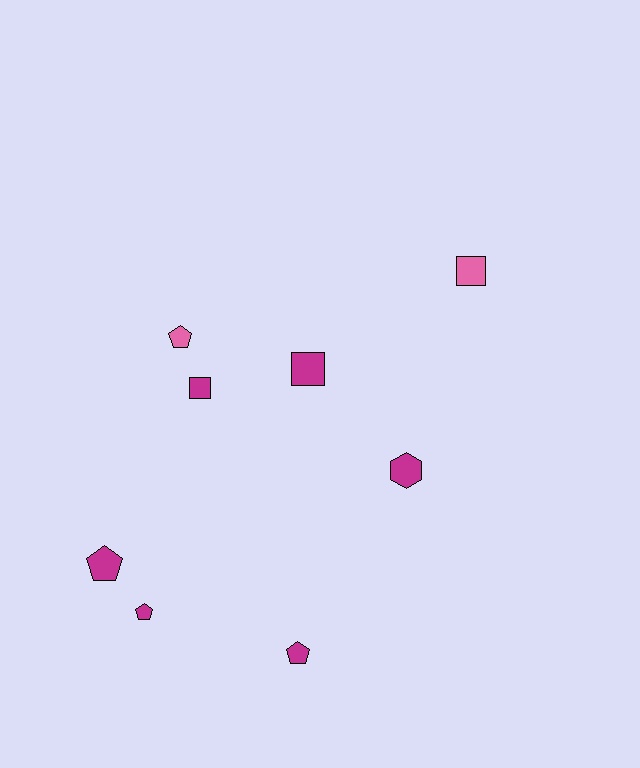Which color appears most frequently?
Magenta, with 6 objects.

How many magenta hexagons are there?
There is 1 magenta hexagon.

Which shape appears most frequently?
Pentagon, with 4 objects.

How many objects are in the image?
There are 8 objects.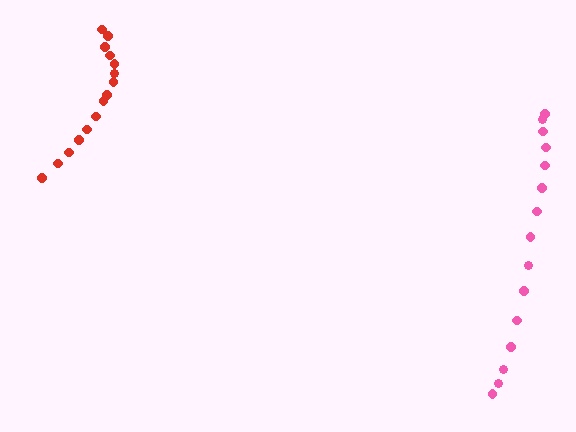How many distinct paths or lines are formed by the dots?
There are 2 distinct paths.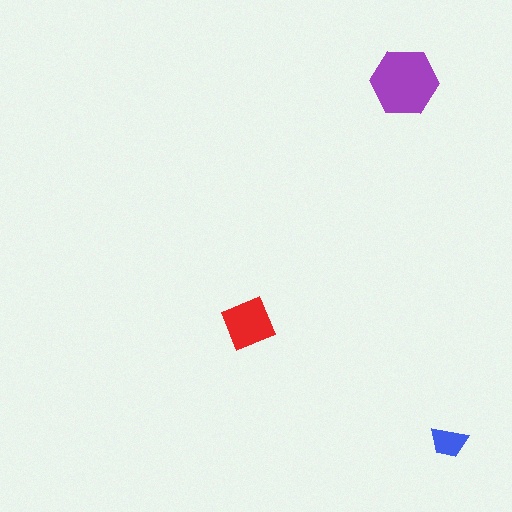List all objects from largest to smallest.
The purple hexagon, the red square, the blue trapezoid.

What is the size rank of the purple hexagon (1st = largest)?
1st.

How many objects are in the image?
There are 3 objects in the image.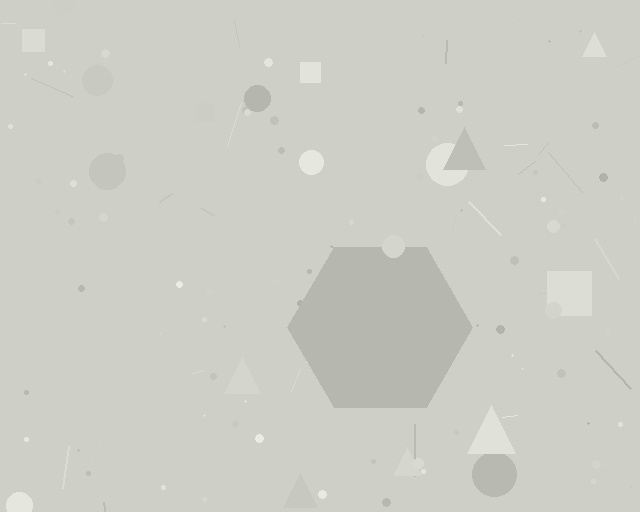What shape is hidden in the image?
A hexagon is hidden in the image.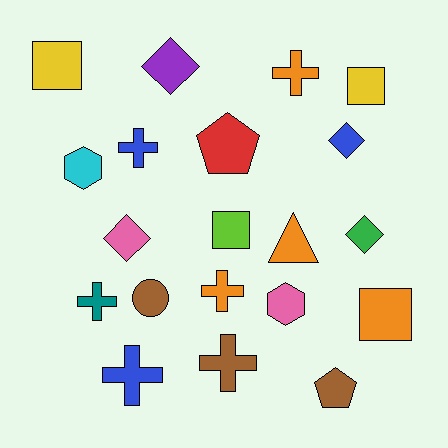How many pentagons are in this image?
There are 2 pentagons.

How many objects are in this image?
There are 20 objects.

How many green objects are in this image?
There is 1 green object.